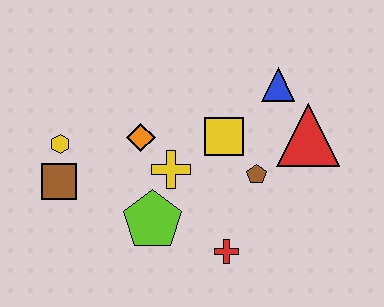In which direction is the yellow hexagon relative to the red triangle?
The yellow hexagon is to the left of the red triangle.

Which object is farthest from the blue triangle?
The brown square is farthest from the blue triangle.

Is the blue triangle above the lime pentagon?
Yes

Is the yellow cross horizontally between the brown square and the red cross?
Yes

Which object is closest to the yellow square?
The brown pentagon is closest to the yellow square.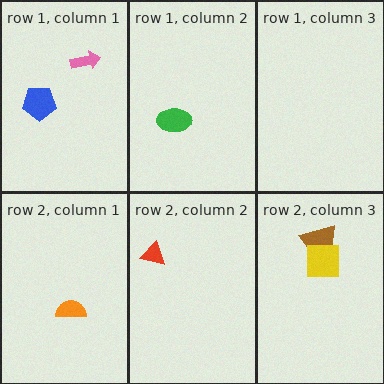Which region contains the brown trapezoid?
The row 2, column 3 region.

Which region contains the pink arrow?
The row 1, column 1 region.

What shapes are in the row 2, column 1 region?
The orange semicircle.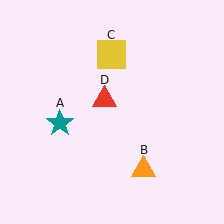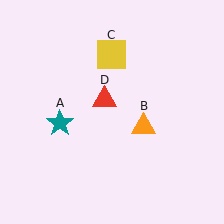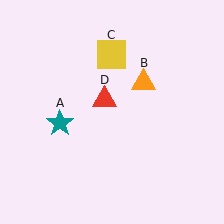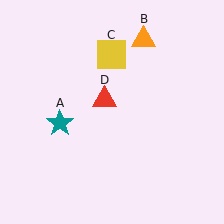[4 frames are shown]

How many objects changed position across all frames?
1 object changed position: orange triangle (object B).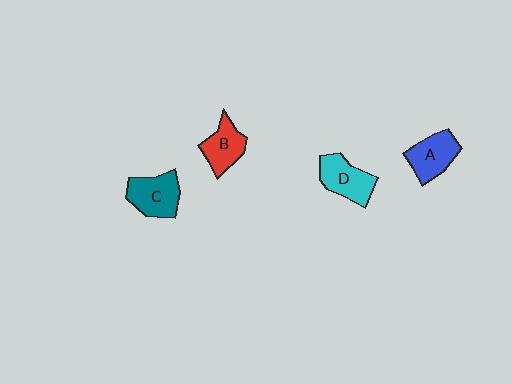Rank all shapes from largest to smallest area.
From largest to smallest: C (teal), D (cyan), A (blue), B (red).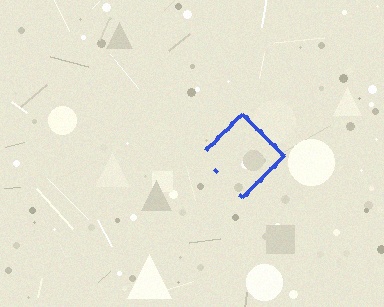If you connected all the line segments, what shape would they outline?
They would outline a diamond.